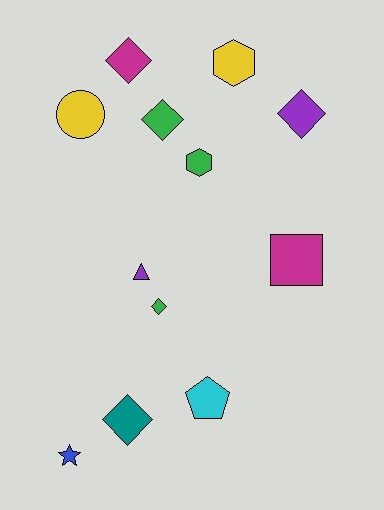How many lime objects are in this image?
There are no lime objects.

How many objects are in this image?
There are 12 objects.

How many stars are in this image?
There is 1 star.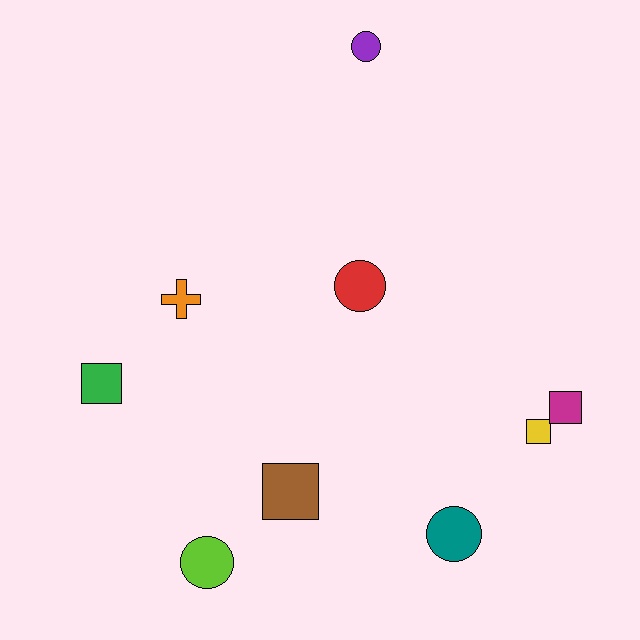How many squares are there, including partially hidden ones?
There are 4 squares.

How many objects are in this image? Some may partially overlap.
There are 9 objects.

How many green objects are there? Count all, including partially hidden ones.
There is 1 green object.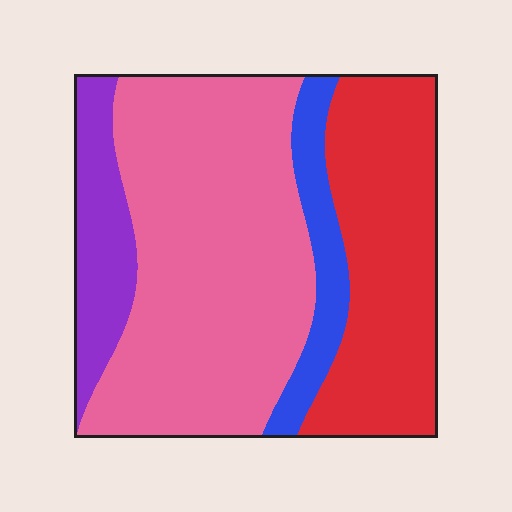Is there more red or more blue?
Red.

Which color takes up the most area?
Pink, at roughly 50%.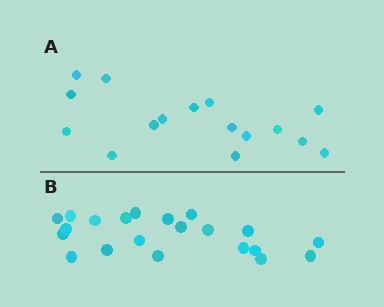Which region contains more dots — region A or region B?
Region B (the bottom region) has more dots.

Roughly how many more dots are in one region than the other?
Region B has about 5 more dots than region A.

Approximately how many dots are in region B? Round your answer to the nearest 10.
About 20 dots. (The exact count is 21, which rounds to 20.)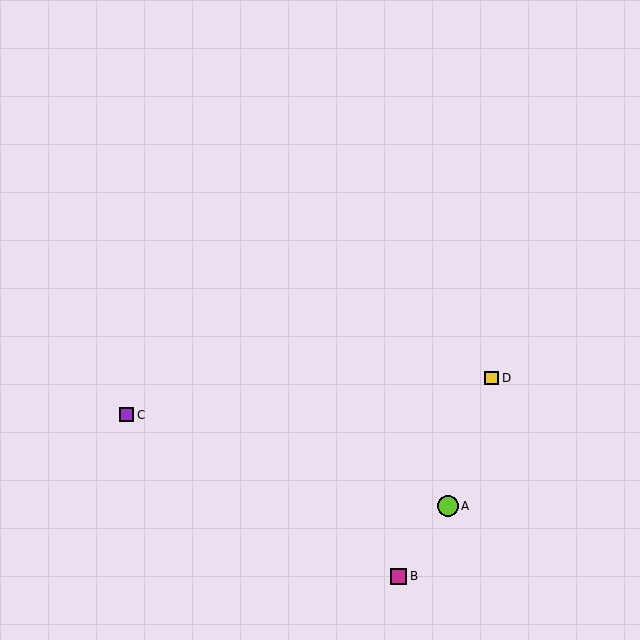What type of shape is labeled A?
Shape A is a lime circle.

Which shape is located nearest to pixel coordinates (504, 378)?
The yellow square (labeled D) at (492, 378) is nearest to that location.